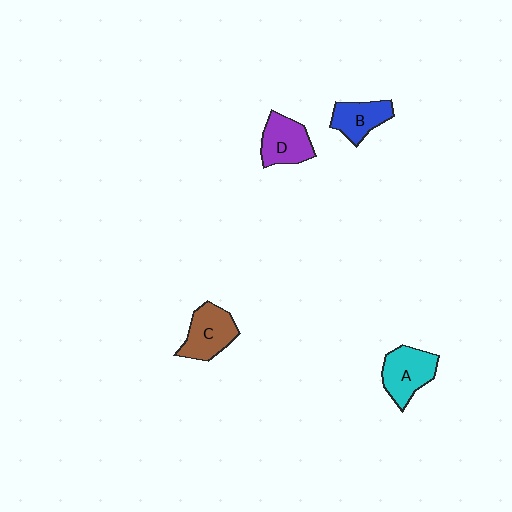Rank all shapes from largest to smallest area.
From largest to smallest: A (cyan), C (brown), D (purple), B (blue).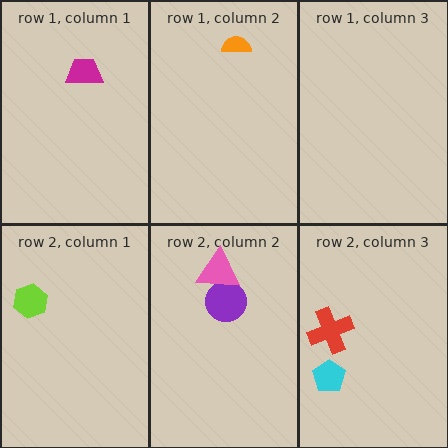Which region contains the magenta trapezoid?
The row 1, column 1 region.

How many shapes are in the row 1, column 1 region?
1.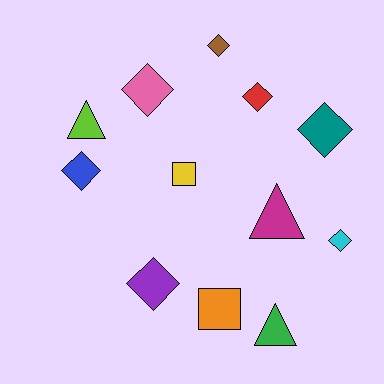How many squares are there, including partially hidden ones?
There are 2 squares.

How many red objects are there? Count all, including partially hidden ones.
There is 1 red object.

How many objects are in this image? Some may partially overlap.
There are 12 objects.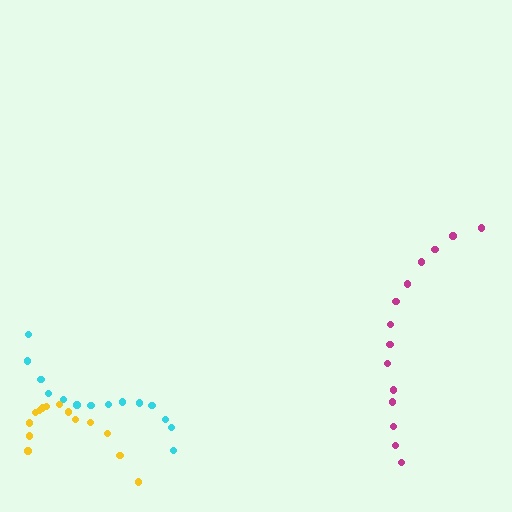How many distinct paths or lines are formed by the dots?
There are 3 distinct paths.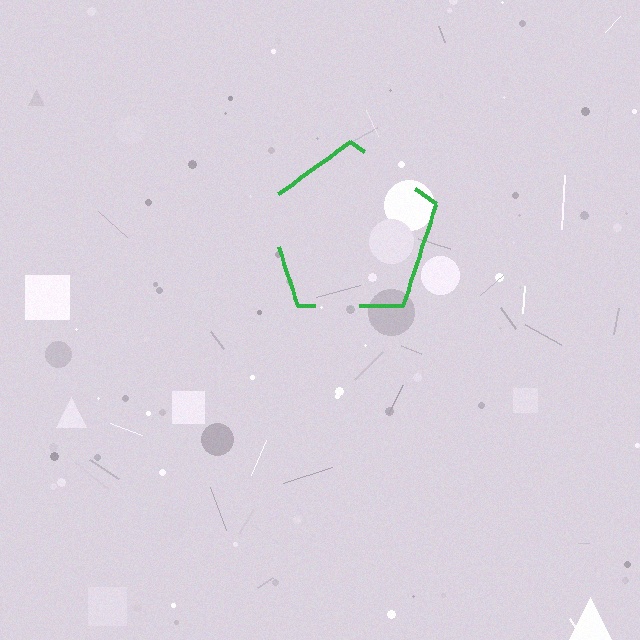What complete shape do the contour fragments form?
The contour fragments form a pentagon.